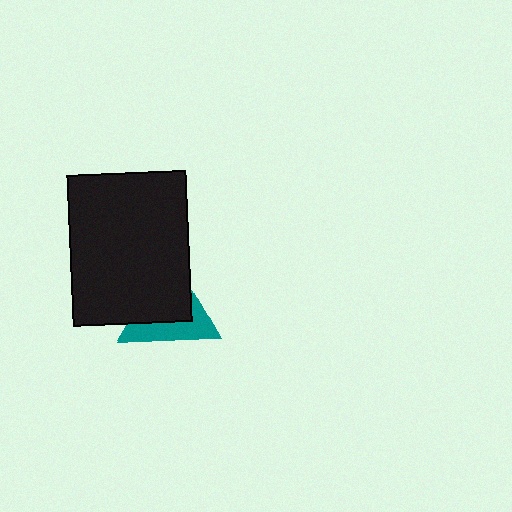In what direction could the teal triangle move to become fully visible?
The teal triangle could move toward the lower-right. That would shift it out from behind the black rectangle entirely.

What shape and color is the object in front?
The object in front is a black rectangle.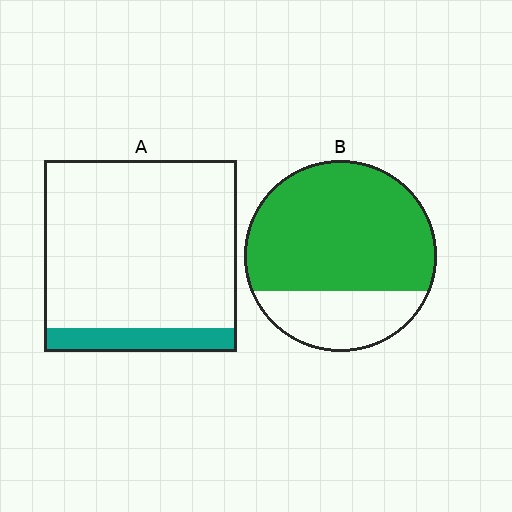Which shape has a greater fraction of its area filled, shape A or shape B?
Shape B.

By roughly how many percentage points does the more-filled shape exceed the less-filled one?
By roughly 60 percentage points (B over A).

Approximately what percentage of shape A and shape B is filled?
A is approximately 10% and B is approximately 75%.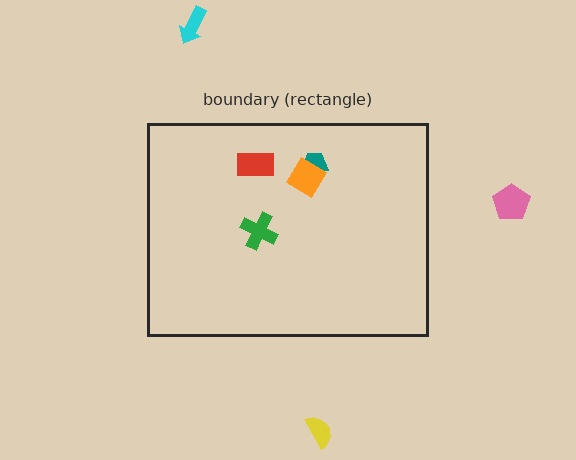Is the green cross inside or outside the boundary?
Inside.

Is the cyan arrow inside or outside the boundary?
Outside.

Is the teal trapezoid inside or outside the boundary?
Inside.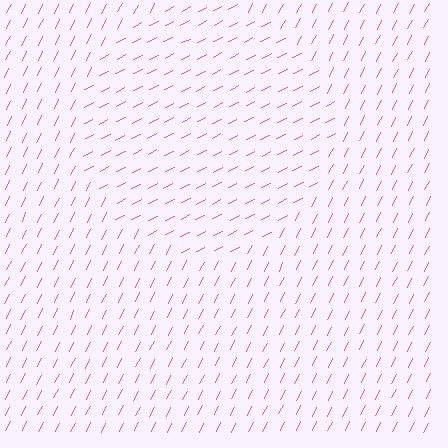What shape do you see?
I see a circle.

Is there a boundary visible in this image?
Yes, there is a texture boundary formed by a change in line orientation.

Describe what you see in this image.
The image is filled with small pink line segments. A circle region in the image has lines oriented differently from the surrounding lines, creating a visible texture boundary.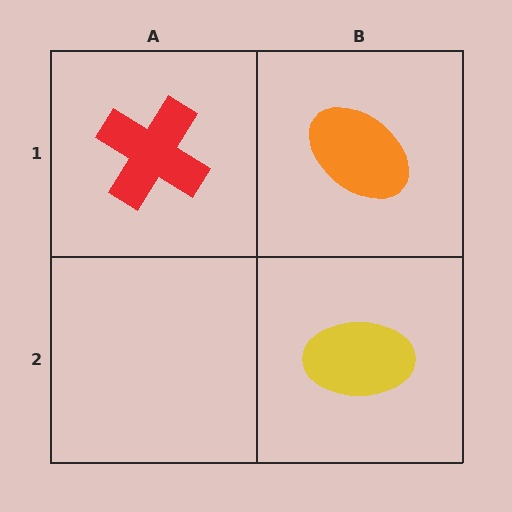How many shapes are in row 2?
1 shape.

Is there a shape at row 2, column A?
No, that cell is empty.